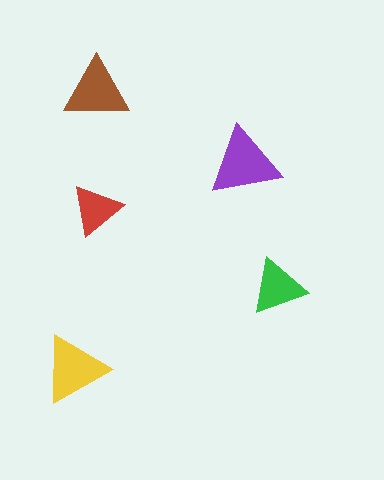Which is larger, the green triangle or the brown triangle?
The brown one.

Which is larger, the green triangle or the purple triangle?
The purple one.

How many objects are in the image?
There are 5 objects in the image.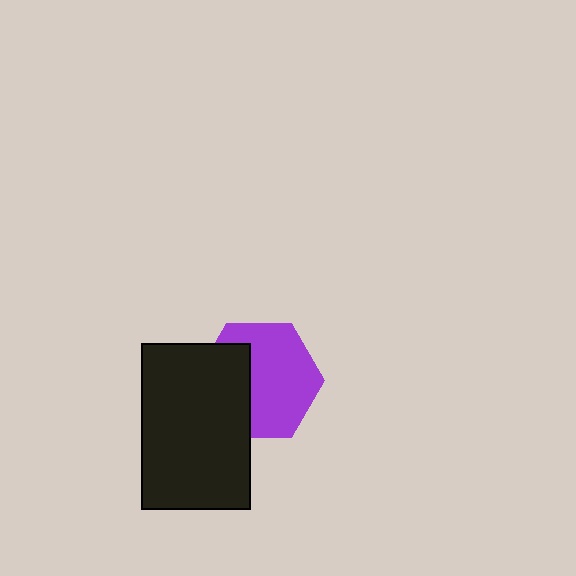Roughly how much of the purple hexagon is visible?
About half of it is visible (roughly 63%).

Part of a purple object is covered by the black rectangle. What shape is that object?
It is a hexagon.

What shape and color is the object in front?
The object in front is a black rectangle.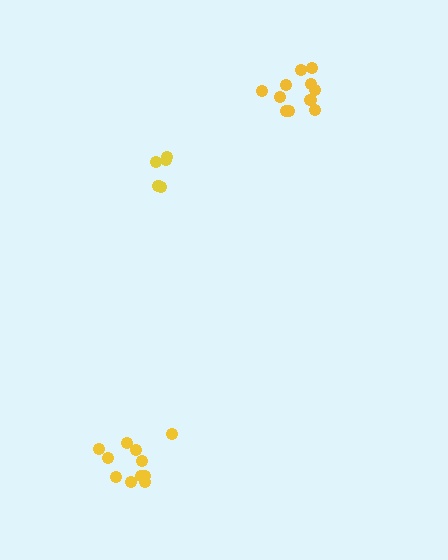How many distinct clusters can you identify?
There are 3 distinct clusters.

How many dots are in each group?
Group 1: 5 dots, Group 2: 11 dots, Group 3: 11 dots (27 total).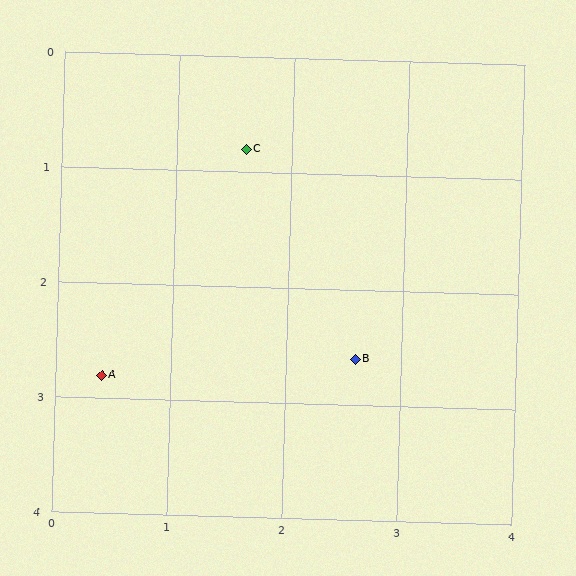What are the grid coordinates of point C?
Point C is at approximately (1.6, 0.8).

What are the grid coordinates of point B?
Point B is at approximately (2.6, 2.6).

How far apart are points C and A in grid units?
Points C and A are about 2.3 grid units apart.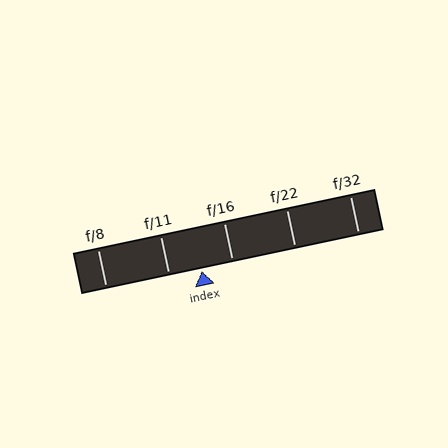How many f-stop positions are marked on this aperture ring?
There are 5 f-stop positions marked.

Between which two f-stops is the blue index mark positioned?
The index mark is between f/11 and f/16.